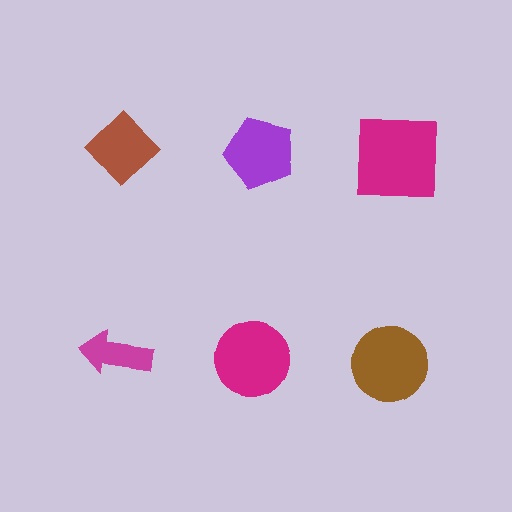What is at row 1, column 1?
A brown diamond.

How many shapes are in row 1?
3 shapes.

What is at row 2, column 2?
A magenta circle.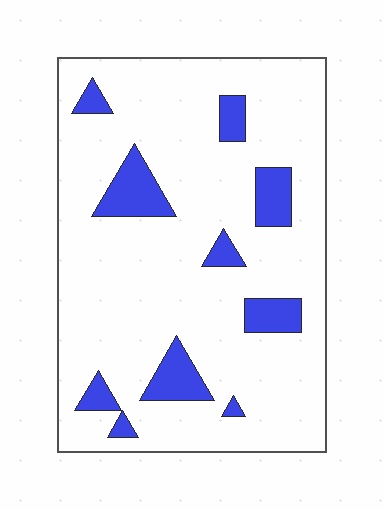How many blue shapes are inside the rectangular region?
10.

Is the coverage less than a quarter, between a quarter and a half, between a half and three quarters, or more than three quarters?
Less than a quarter.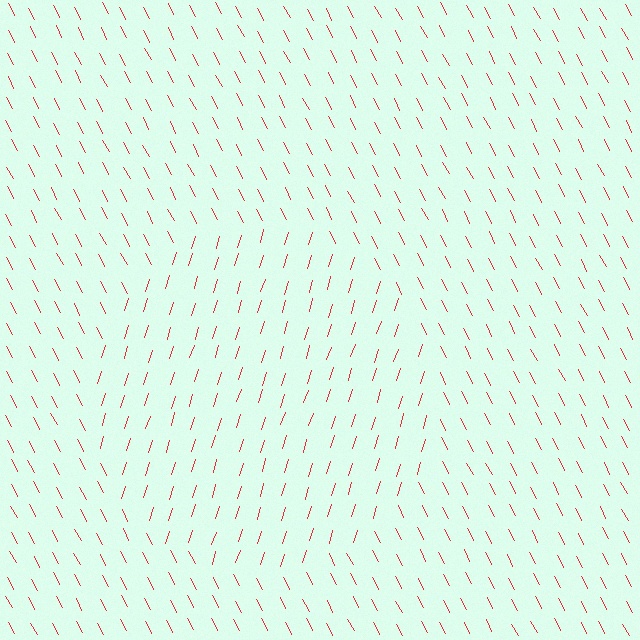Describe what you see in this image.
The image is filled with small red line segments. A circle region in the image has lines oriented differently from the surrounding lines, creating a visible texture boundary.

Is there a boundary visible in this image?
Yes, there is a texture boundary formed by a change in line orientation.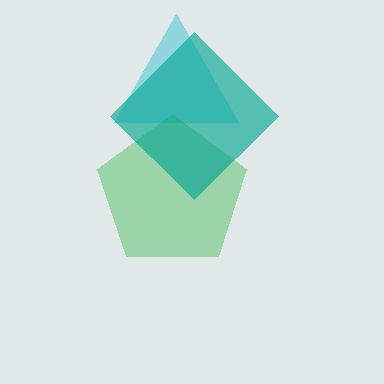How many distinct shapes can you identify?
There are 3 distinct shapes: a cyan triangle, a green pentagon, a teal diamond.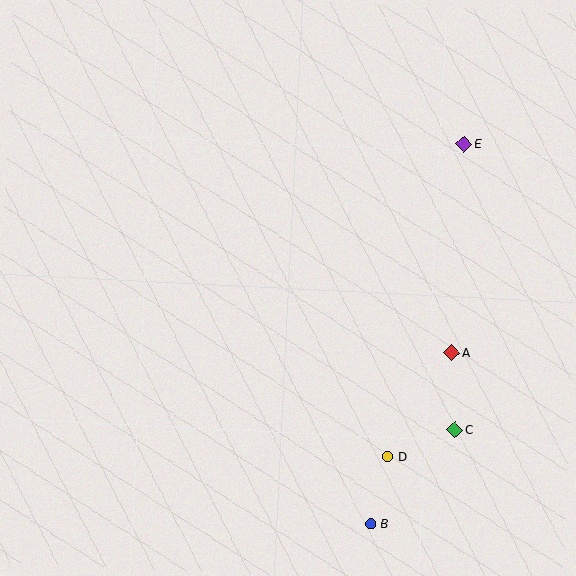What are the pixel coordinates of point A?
Point A is at (452, 352).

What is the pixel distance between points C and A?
The distance between C and A is 78 pixels.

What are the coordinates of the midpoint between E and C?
The midpoint between E and C is at (459, 287).